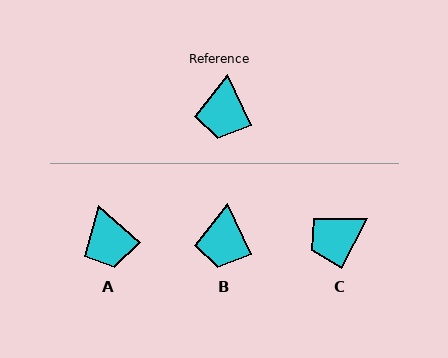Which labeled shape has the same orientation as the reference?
B.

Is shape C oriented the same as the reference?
No, it is off by about 52 degrees.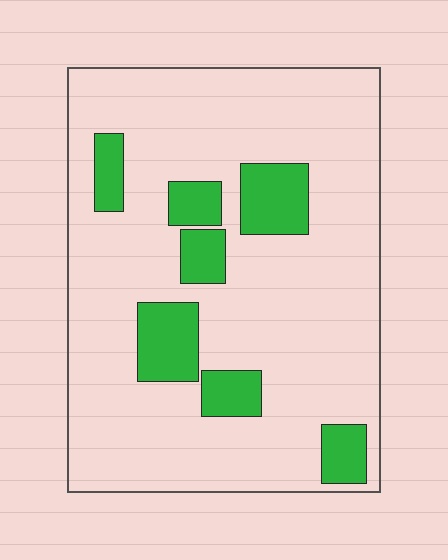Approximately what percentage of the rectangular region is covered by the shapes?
Approximately 15%.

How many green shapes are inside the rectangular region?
7.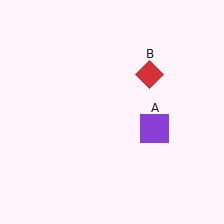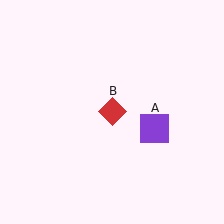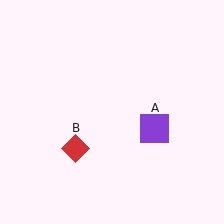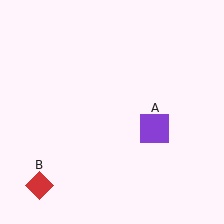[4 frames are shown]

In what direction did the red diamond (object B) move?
The red diamond (object B) moved down and to the left.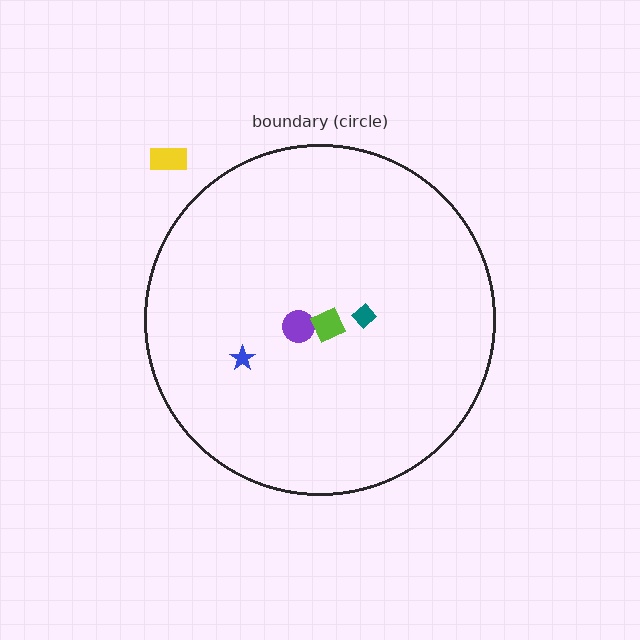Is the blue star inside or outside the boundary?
Inside.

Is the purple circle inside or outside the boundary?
Inside.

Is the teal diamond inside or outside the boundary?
Inside.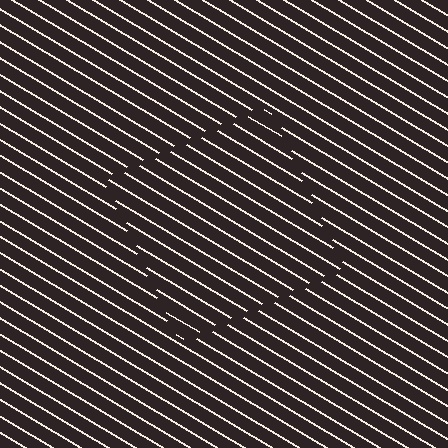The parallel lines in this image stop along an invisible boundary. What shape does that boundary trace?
An illusory square. The interior of the shape contains the same grating, shifted by half a period — the contour is defined by the phase discontinuity where line-ends from the inner and outer gratings abut.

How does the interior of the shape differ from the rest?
The interior of the shape contains the same grating, shifted by half a period — the contour is defined by the phase discontinuity where line-ends from the inner and outer gratings abut.